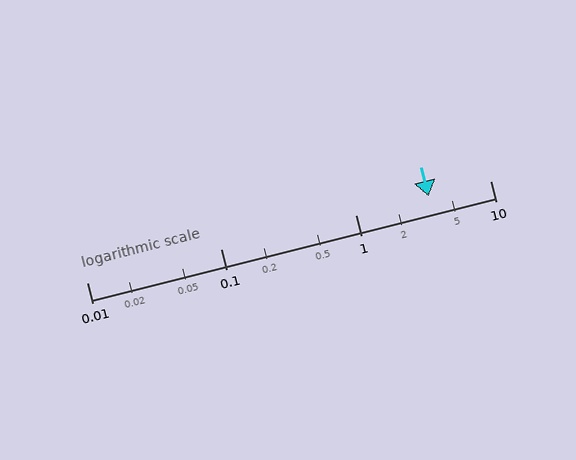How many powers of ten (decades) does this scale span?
The scale spans 3 decades, from 0.01 to 10.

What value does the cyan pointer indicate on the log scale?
The pointer indicates approximately 3.5.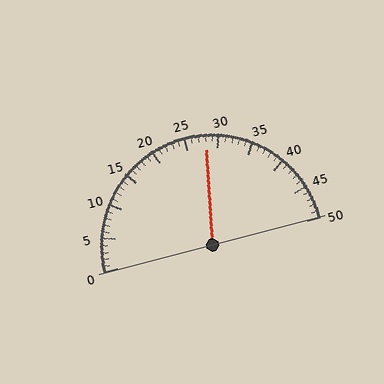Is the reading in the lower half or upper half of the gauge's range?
The reading is in the upper half of the range (0 to 50).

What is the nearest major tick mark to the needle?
The nearest major tick mark is 30.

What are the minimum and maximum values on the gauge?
The gauge ranges from 0 to 50.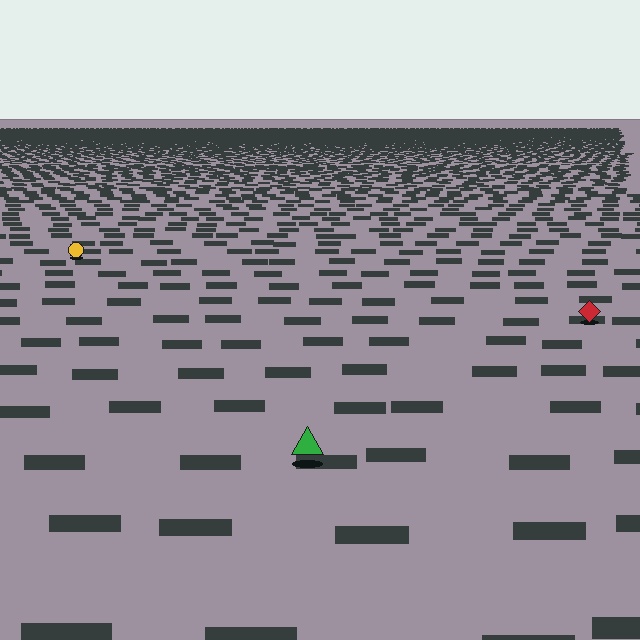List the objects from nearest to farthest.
From nearest to farthest: the green triangle, the red diamond, the yellow circle.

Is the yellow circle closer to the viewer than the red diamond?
No. The red diamond is closer — you can tell from the texture gradient: the ground texture is coarser near it.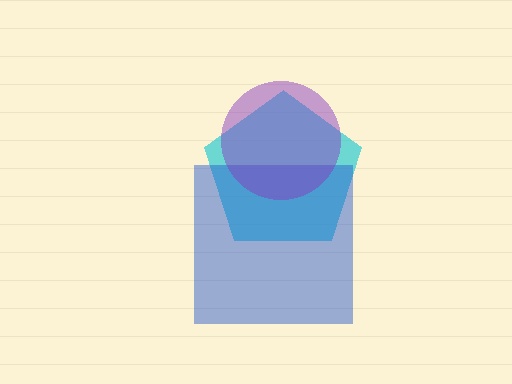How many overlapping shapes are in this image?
There are 3 overlapping shapes in the image.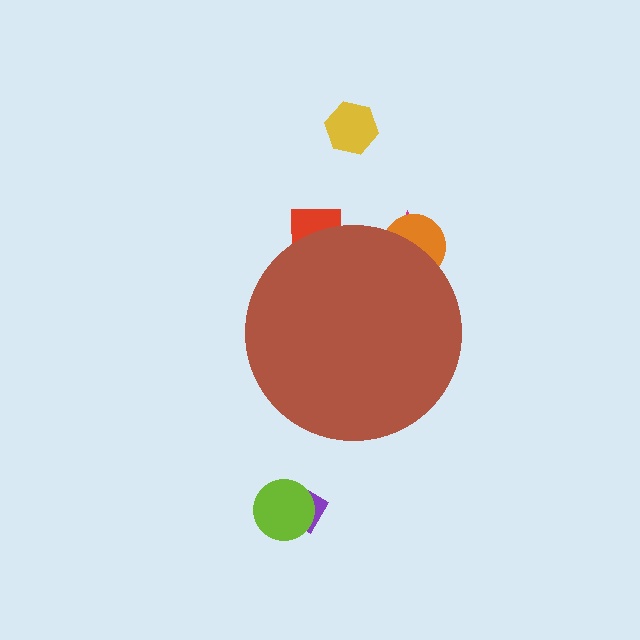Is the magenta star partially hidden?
Yes, the magenta star is partially hidden behind the brown circle.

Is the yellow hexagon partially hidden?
No, the yellow hexagon is fully visible.